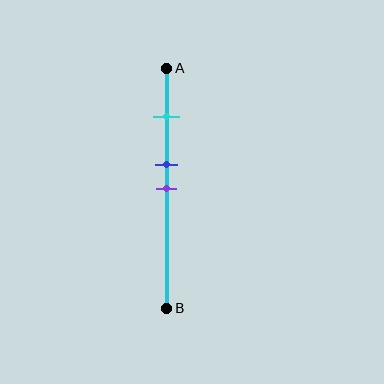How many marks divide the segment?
There are 3 marks dividing the segment.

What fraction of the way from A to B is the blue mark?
The blue mark is approximately 40% (0.4) of the way from A to B.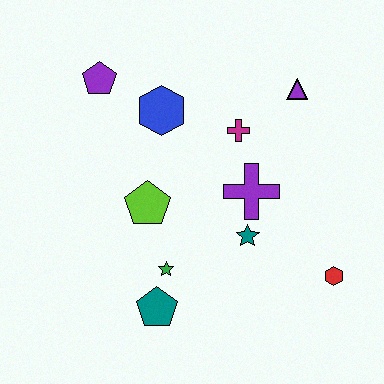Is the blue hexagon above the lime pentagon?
Yes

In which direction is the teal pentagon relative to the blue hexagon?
The teal pentagon is below the blue hexagon.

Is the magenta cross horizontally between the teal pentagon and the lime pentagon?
No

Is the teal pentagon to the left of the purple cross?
Yes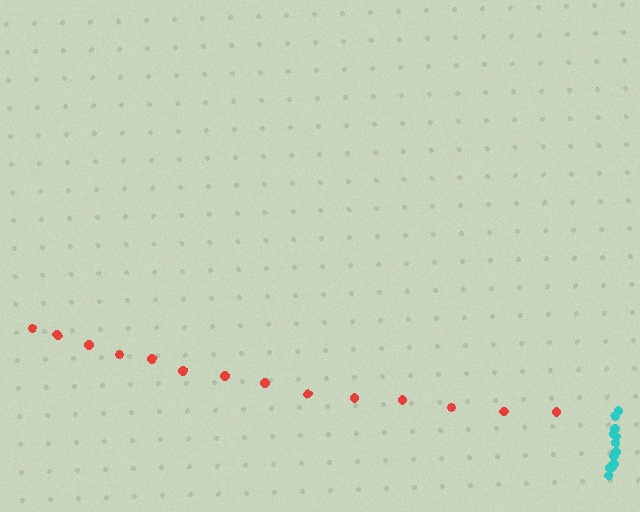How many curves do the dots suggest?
There are 2 distinct paths.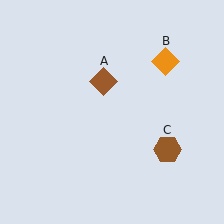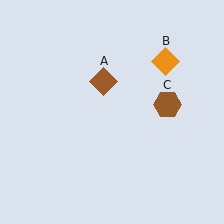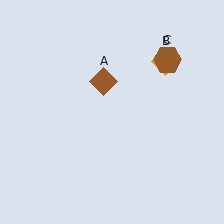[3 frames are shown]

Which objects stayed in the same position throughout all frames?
Brown diamond (object A) and orange diamond (object B) remained stationary.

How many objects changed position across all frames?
1 object changed position: brown hexagon (object C).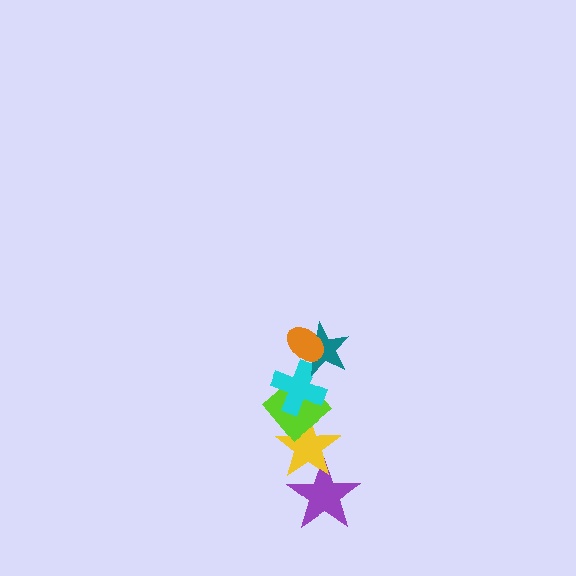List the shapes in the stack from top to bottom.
From top to bottom: the orange ellipse, the teal star, the cyan cross, the lime diamond, the yellow star, the purple star.